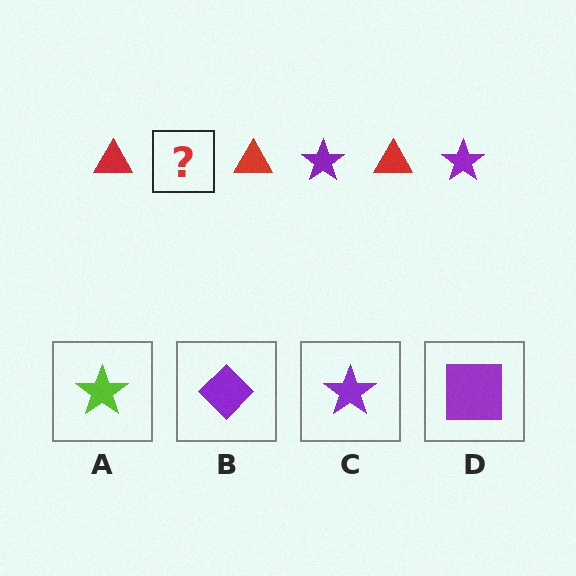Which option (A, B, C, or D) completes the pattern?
C.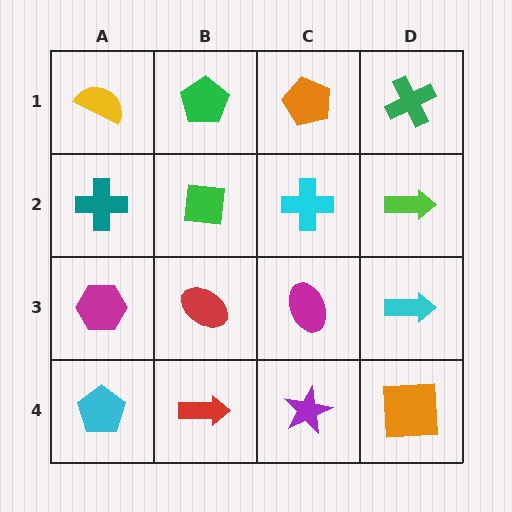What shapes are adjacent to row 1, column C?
A cyan cross (row 2, column C), a green pentagon (row 1, column B), a green cross (row 1, column D).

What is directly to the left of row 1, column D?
An orange pentagon.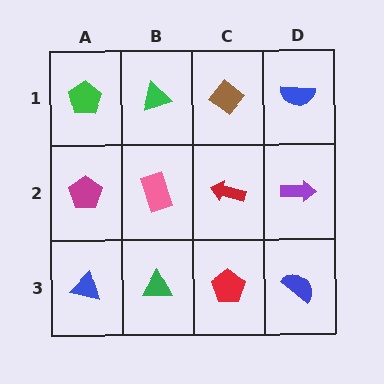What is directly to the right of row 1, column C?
A blue semicircle.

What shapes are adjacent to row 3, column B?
A pink rectangle (row 2, column B), a blue triangle (row 3, column A), a red pentagon (row 3, column C).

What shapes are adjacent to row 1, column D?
A purple arrow (row 2, column D), a brown diamond (row 1, column C).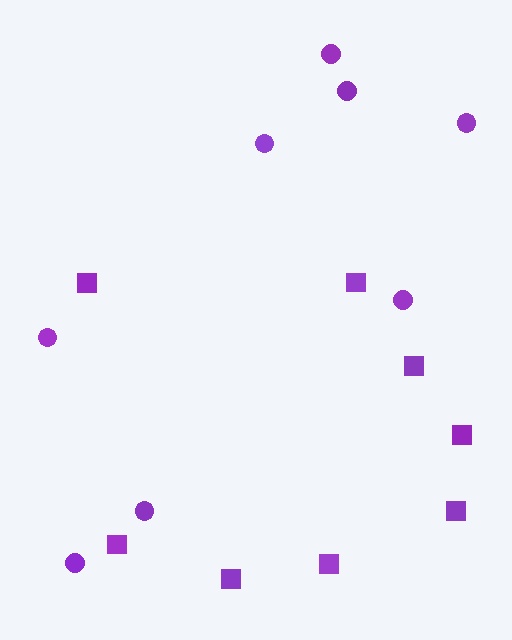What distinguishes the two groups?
There are 2 groups: one group of circles (8) and one group of squares (8).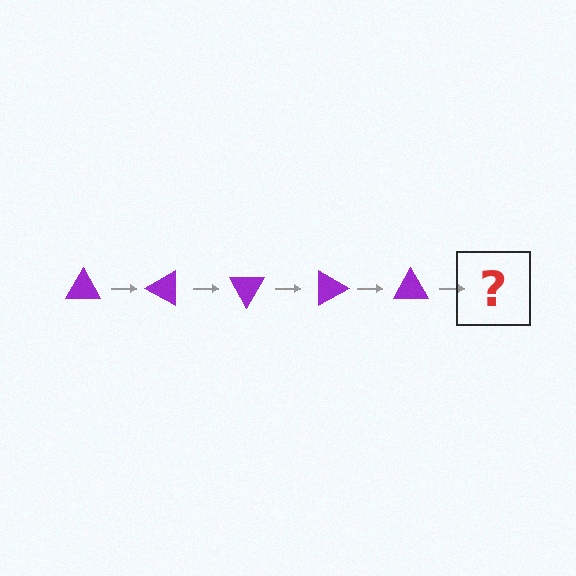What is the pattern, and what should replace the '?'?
The pattern is that the triangle rotates 30 degrees each step. The '?' should be a purple triangle rotated 150 degrees.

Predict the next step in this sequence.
The next step is a purple triangle rotated 150 degrees.